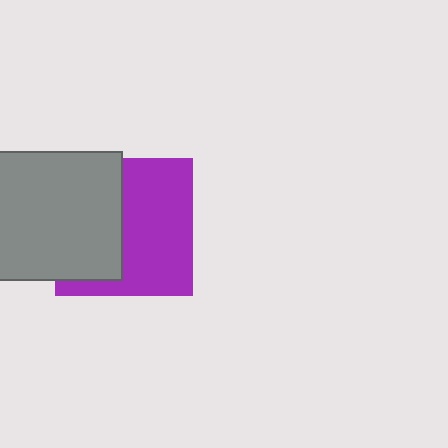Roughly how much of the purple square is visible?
About half of it is visible (roughly 56%).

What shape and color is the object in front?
The object in front is a gray rectangle.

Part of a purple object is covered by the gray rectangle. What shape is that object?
It is a square.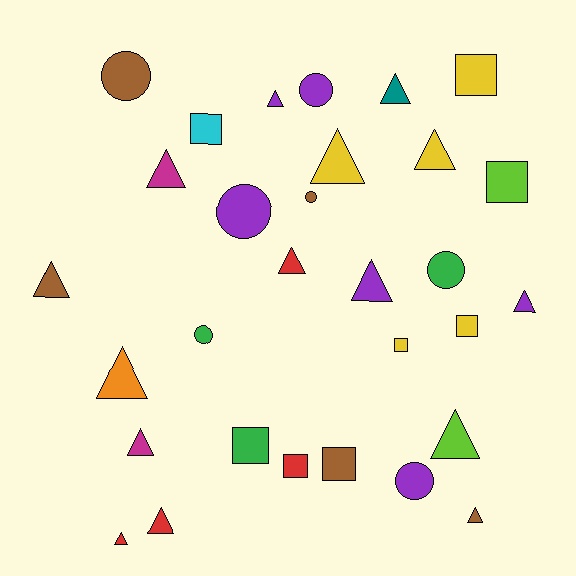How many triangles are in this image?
There are 15 triangles.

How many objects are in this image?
There are 30 objects.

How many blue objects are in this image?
There are no blue objects.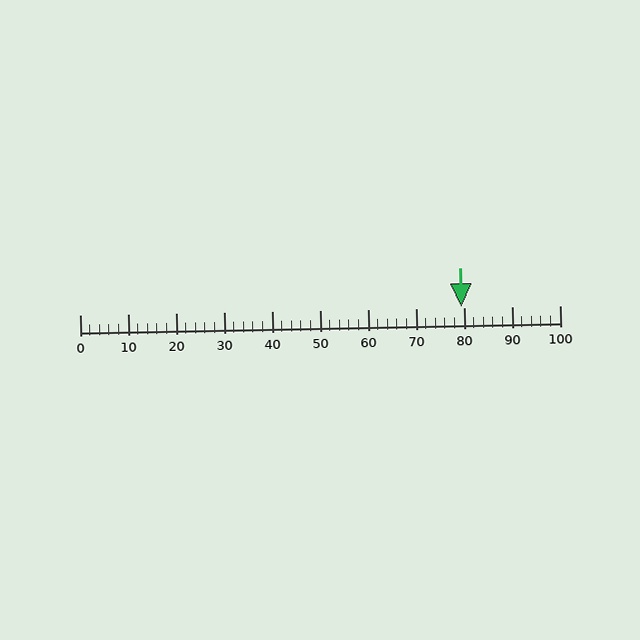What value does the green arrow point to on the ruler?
The green arrow points to approximately 79.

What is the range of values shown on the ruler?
The ruler shows values from 0 to 100.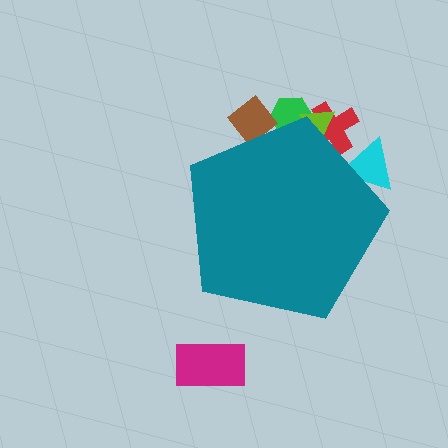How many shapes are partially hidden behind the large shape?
5 shapes are partially hidden.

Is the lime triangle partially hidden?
Yes, the lime triangle is partially hidden behind the teal pentagon.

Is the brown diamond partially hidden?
Yes, the brown diamond is partially hidden behind the teal pentagon.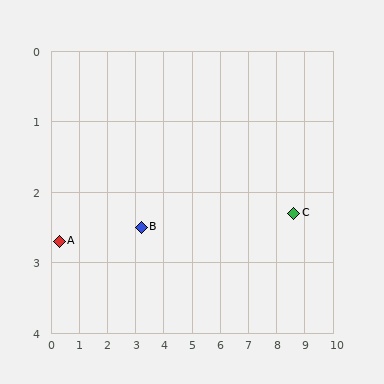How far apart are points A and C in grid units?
Points A and C are about 8.3 grid units apart.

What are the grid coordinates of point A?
Point A is at approximately (0.3, 2.7).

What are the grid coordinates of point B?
Point B is at approximately (3.2, 2.5).